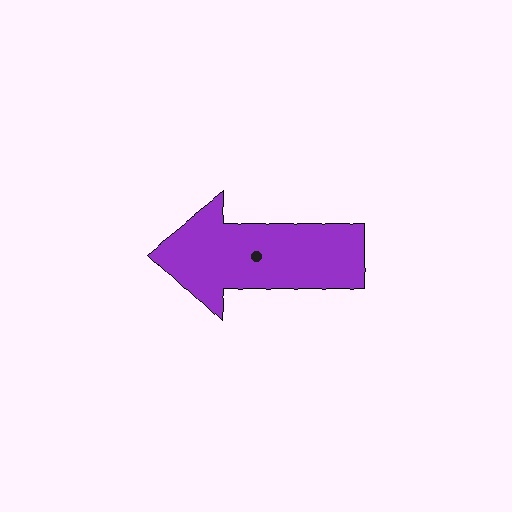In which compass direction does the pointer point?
West.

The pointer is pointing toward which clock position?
Roughly 9 o'clock.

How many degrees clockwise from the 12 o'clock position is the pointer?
Approximately 272 degrees.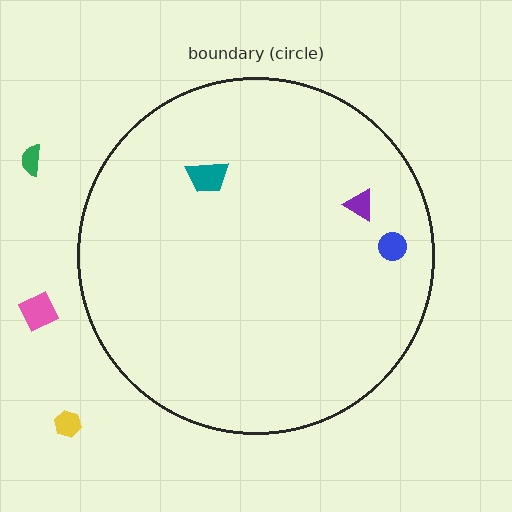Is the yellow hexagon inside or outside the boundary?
Outside.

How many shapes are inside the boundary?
3 inside, 3 outside.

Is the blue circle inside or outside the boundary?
Inside.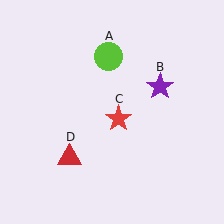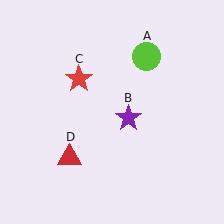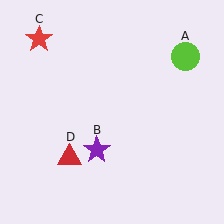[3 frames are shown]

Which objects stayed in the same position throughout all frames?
Red triangle (object D) remained stationary.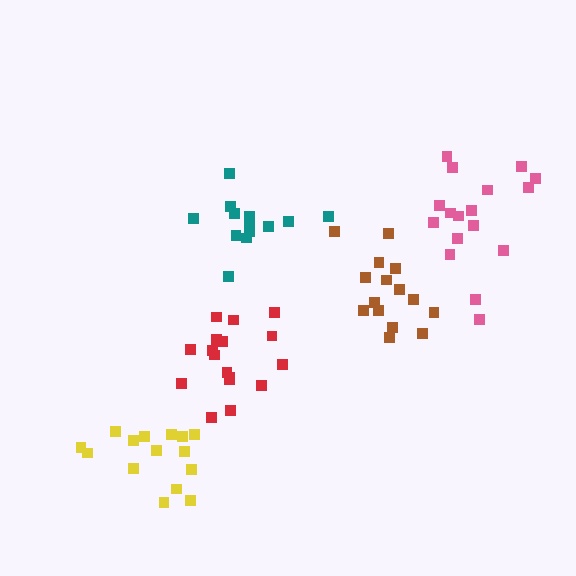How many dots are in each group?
Group 1: 15 dots, Group 2: 13 dots, Group 3: 17 dots, Group 4: 15 dots, Group 5: 17 dots (77 total).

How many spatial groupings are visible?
There are 5 spatial groupings.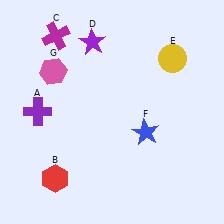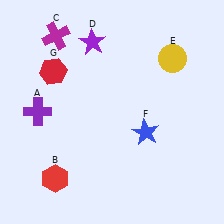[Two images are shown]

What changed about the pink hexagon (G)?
In Image 1, G is pink. In Image 2, it changed to red.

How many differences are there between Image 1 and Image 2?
There is 1 difference between the two images.